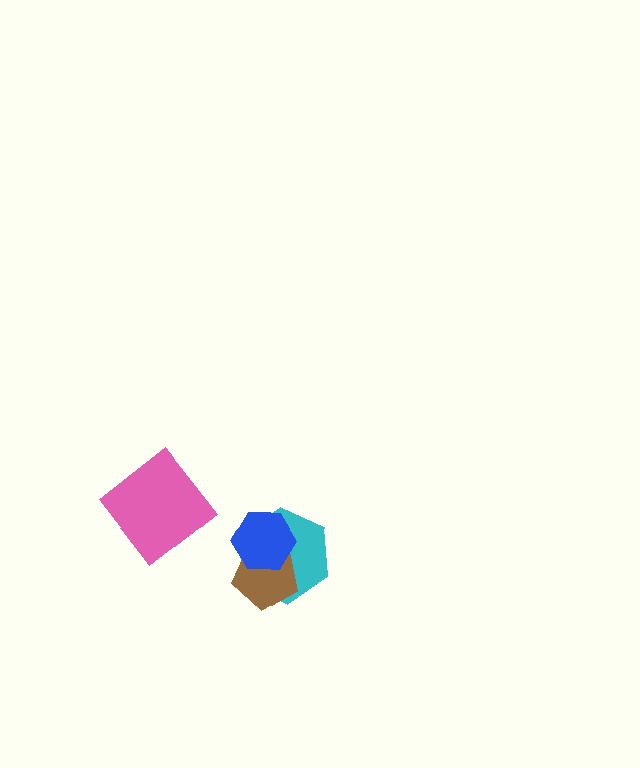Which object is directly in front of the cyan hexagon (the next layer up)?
The brown pentagon is directly in front of the cyan hexagon.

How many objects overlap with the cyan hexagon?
2 objects overlap with the cyan hexagon.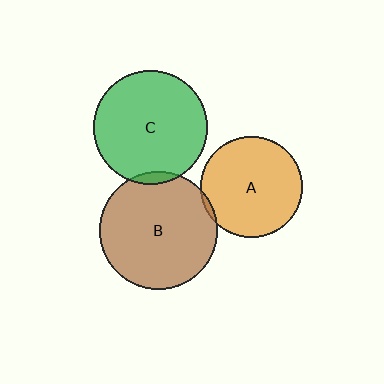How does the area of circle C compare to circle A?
Approximately 1.3 times.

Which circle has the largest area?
Circle B (brown).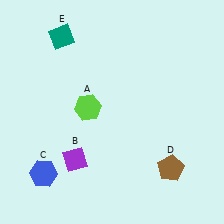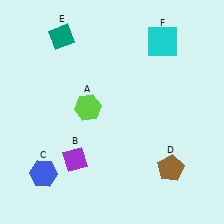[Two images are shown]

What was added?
A cyan square (F) was added in Image 2.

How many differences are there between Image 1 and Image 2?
There is 1 difference between the two images.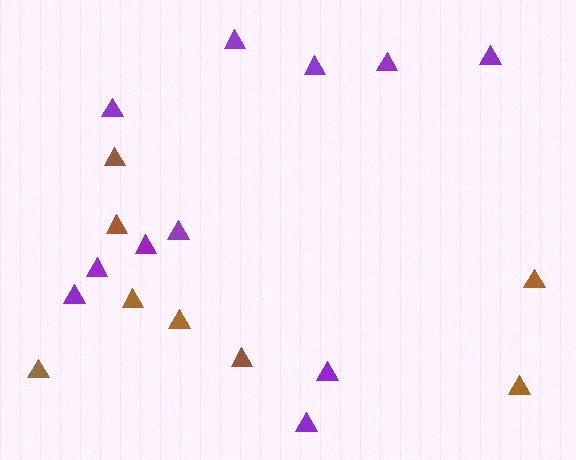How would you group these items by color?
There are 2 groups: one group of purple triangles (11) and one group of brown triangles (8).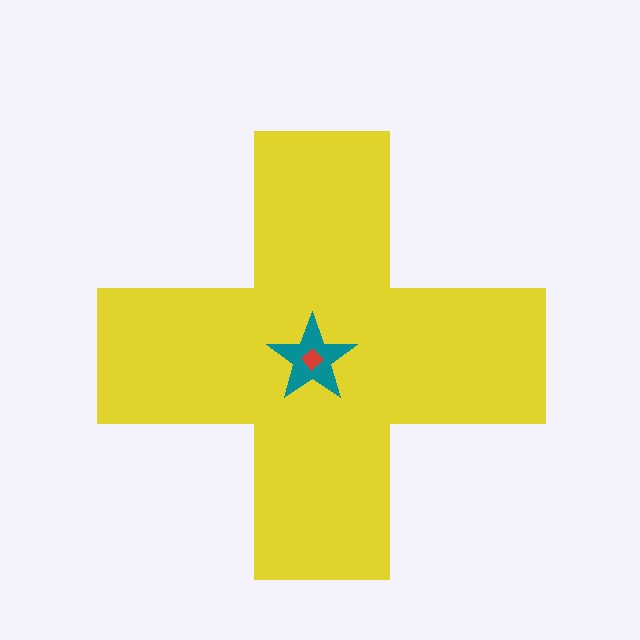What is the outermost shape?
The yellow cross.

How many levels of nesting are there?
3.